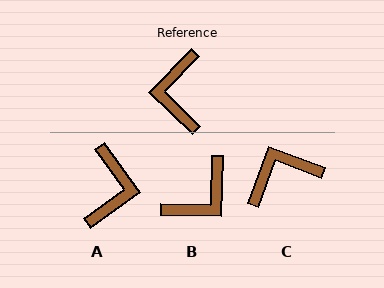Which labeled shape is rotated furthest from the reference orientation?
A, about 169 degrees away.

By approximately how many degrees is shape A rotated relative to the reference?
Approximately 169 degrees counter-clockwise.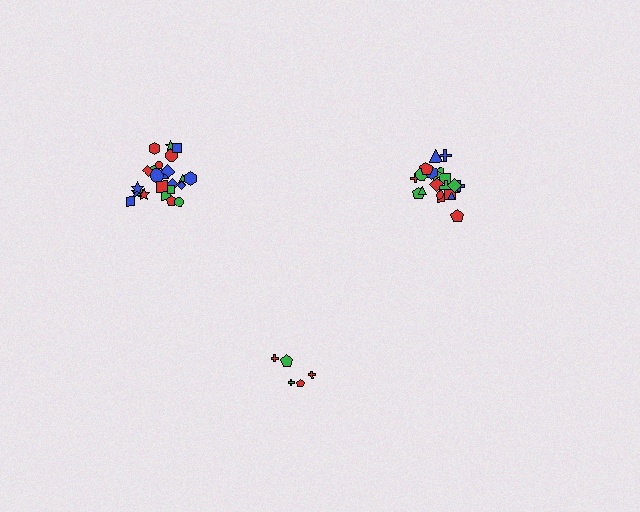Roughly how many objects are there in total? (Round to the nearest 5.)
Roughly 50 objects in total.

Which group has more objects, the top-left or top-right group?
The top-left group.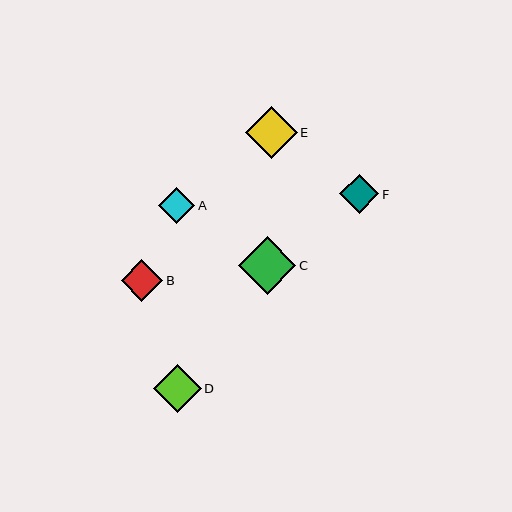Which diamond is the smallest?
Diamond A is the smallest with a size of approximately 36 pixels.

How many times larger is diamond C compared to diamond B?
Diamond C is approximately 1.4 times the size of diamond B.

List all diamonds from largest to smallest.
From largest to smallest: C, E, D, B, F, A.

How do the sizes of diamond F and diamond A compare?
Diamond F and diamond A are approximately the same size.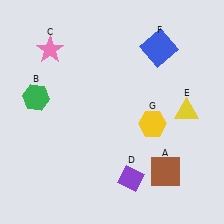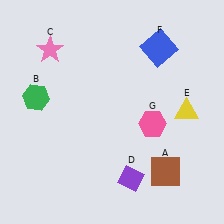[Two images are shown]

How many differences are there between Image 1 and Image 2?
There is 1 difference between the two images.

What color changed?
The hexagon (G) changed from yellow in Image 1 to pink in Image 2.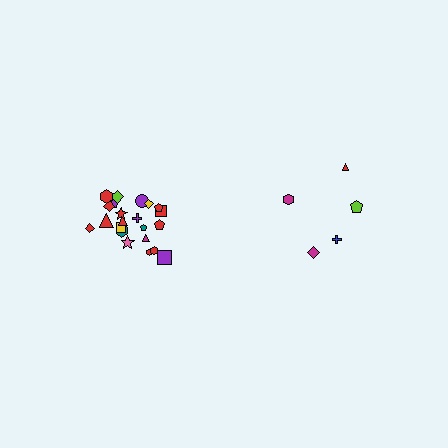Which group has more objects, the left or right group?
The left group.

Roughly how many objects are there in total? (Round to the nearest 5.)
Roughly 25 objects in total.